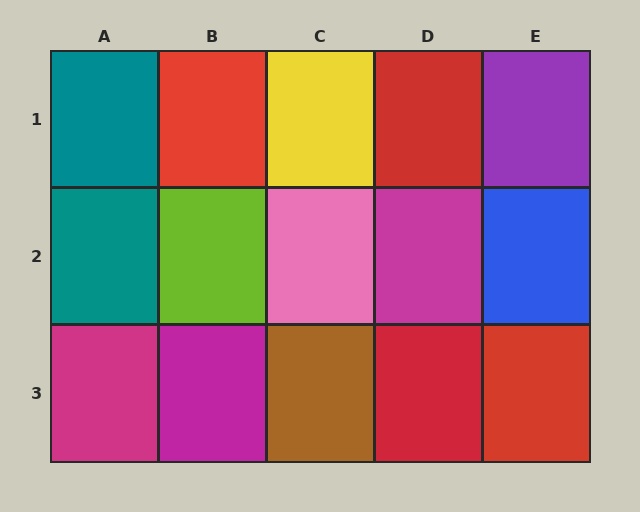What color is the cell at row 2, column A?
Teal.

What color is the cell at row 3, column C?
Brown.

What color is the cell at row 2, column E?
Blue.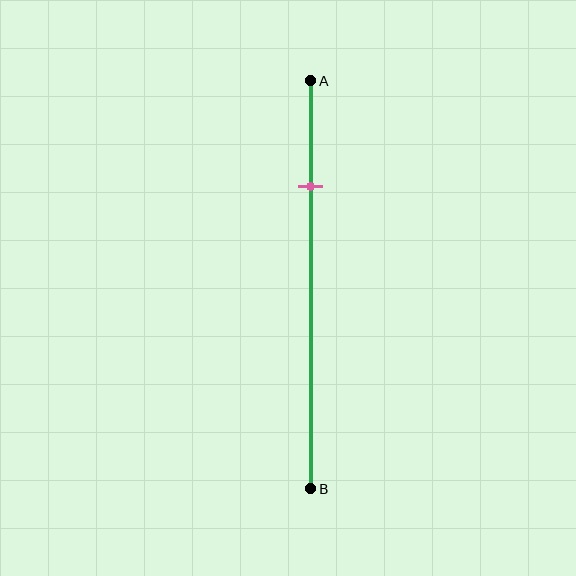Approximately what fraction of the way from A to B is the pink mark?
The pink mark is approximately 25% of the way from A to B.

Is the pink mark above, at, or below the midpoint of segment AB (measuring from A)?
The pink mark is above the midpoint of segment AB.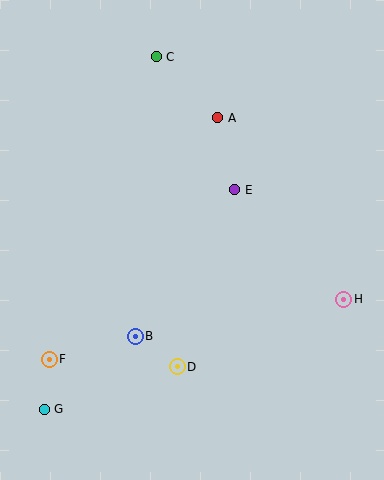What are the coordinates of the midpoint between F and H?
The midpoint between F and H is at (196, 329).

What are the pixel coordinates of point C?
Point C is at (156, 57).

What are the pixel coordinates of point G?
Point G is at (44, 409).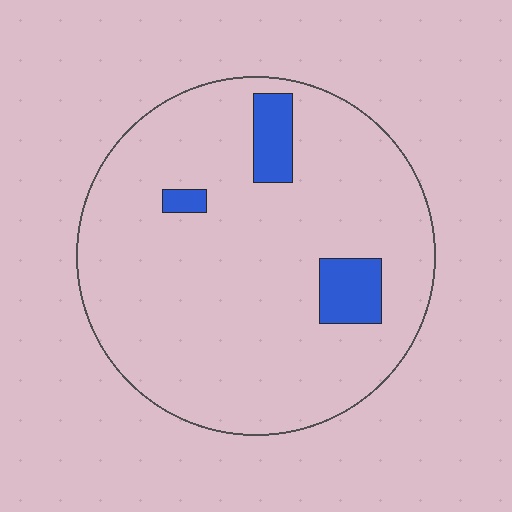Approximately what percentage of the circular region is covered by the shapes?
Approximately 10%.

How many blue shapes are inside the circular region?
3.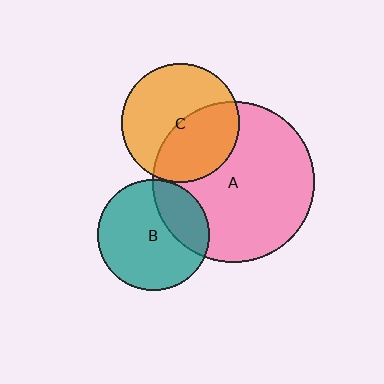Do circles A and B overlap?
Yes.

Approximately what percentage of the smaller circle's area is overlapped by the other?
Approximately 25%.